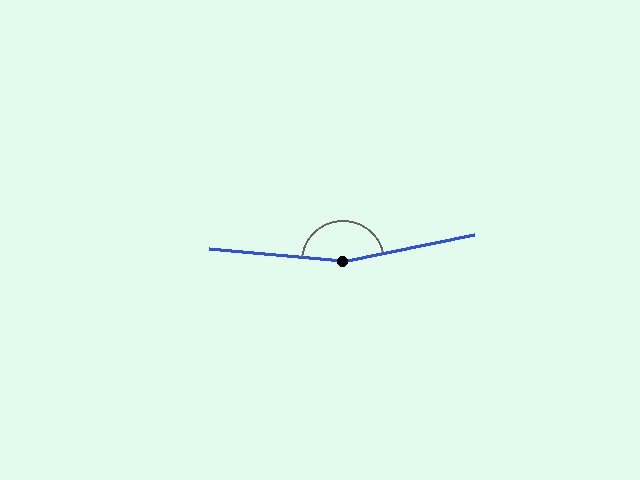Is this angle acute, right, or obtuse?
It is obtuse.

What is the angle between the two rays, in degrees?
Approximately 163 degrees.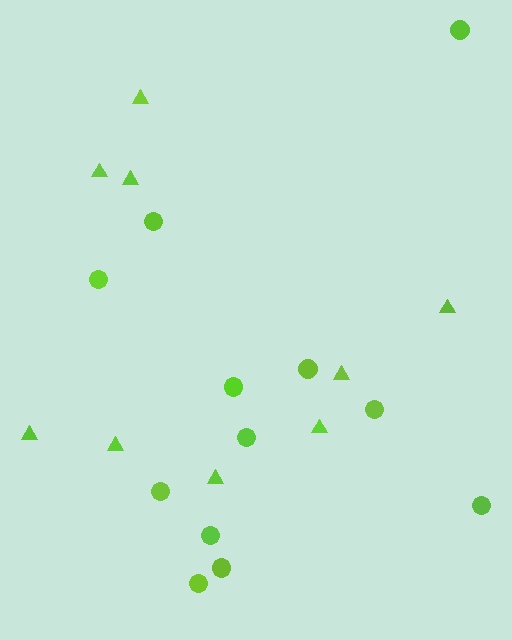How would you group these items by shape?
There are 2 groups: one group of circles (12) and one group of triangles (9).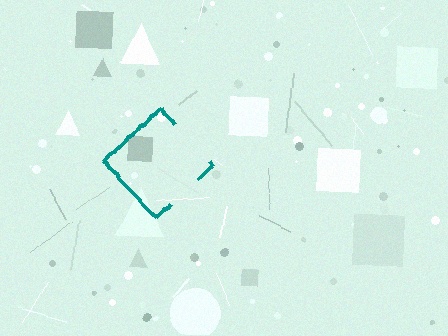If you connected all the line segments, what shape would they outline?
They would outline a diamond.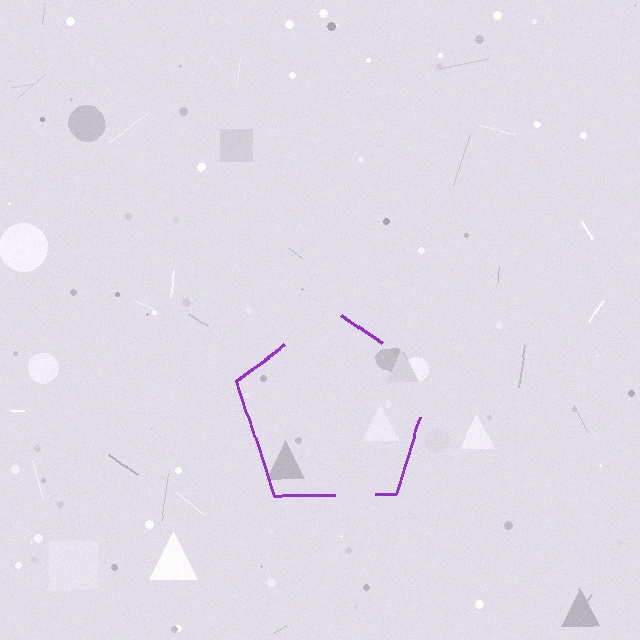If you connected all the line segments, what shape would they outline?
They would outline a pentagon.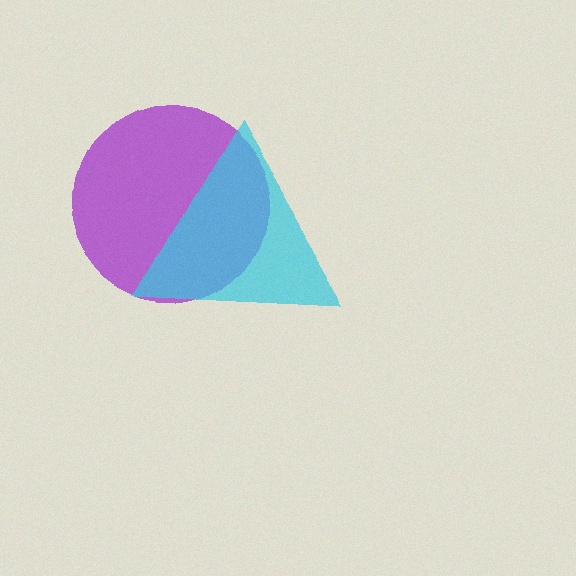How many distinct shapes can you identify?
There are 2 distinct shapes: a purple circle, a cyan triangle.